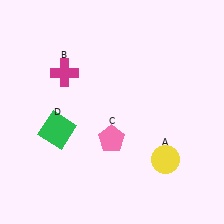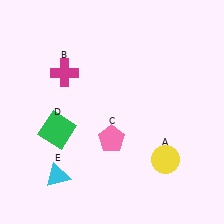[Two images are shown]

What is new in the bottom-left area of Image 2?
A cyan triangle (E) was added in the bottom-left area of Image 2.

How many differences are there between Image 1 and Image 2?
There is 1 difference between the two images.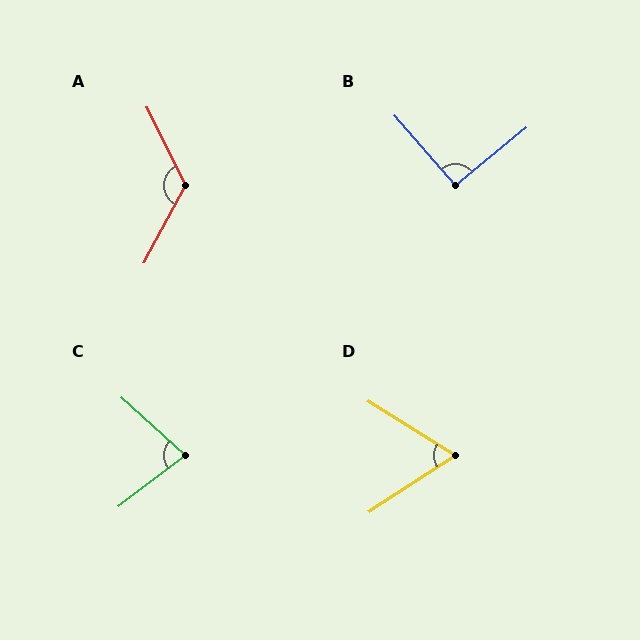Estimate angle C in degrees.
Approximately 80 degrees.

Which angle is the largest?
A, at approximately 125 degrees.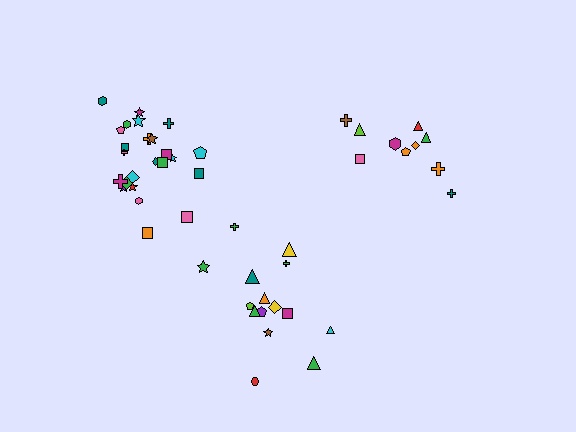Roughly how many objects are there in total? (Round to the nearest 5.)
Roughly 50 objects in total.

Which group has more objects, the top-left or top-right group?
The top-left group.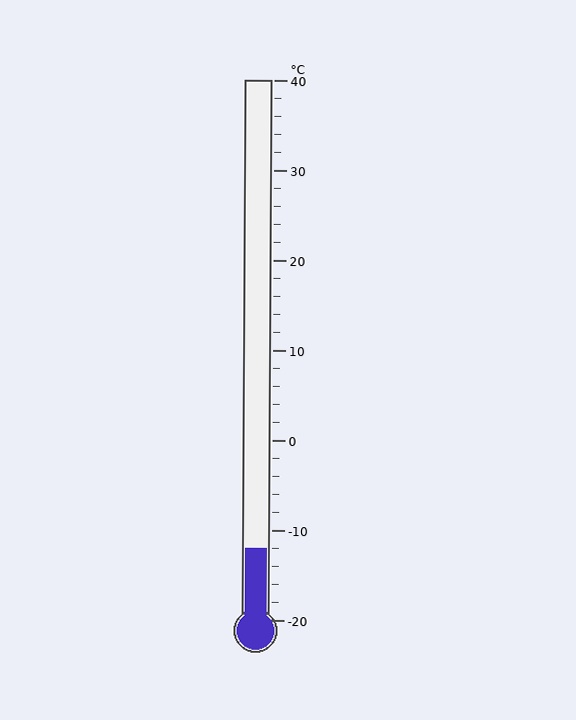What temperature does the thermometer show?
The thermometer shows approximately -12°C.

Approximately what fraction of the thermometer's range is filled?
The thermometer is filled to approximately 15% of its range.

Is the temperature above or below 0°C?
The temperature is below 0°C.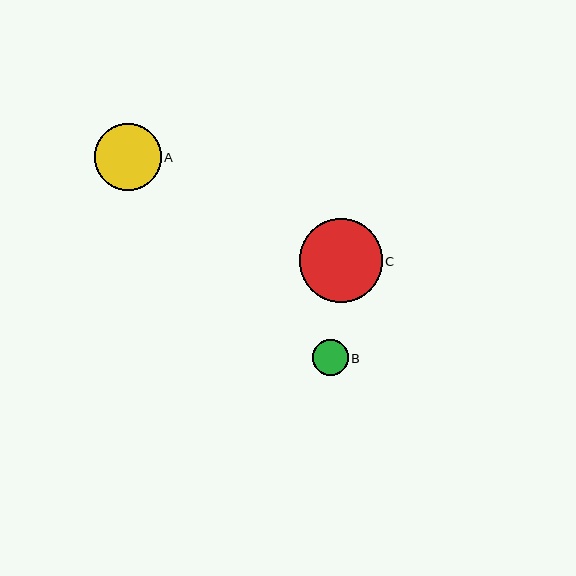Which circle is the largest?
Circle C is the largest with a size of approximately 83 pixels.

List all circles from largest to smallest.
From largest to smallest: C, A, B.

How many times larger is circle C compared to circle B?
Circle C is approximately 2.3 times the size of circle B.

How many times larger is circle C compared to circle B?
Circle C is approximately 2.3 times the size of circle B.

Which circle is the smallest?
Circle B is the smallest with a size of approximately 36 pixels.